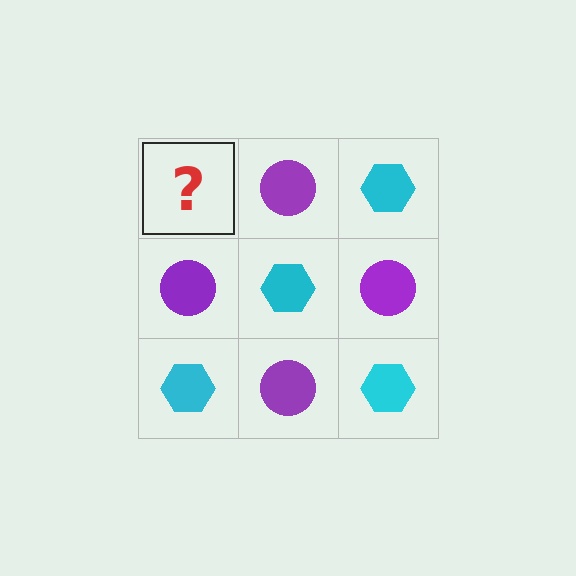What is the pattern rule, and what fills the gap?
The rule is that it alternates cyan hexagon and purple circle in a checkerboard pattern. The gap should be filled with a cyan hexagon.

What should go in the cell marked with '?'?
The missing cell should contain a cyan hexagon.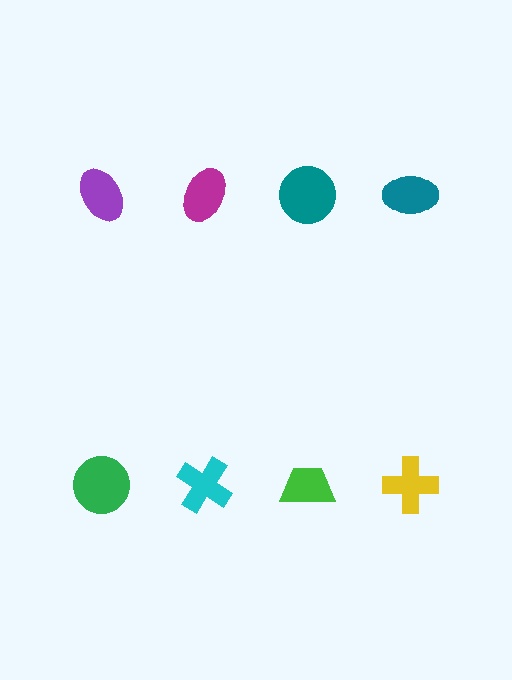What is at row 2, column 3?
A green trapezoid.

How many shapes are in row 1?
4 shapes.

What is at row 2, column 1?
A green circle.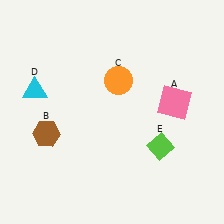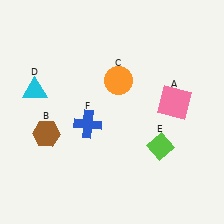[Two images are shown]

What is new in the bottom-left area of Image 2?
A blue cross (F) was added in the bottom-left area of Image 2.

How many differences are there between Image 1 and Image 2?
There is 1 difference between the two images.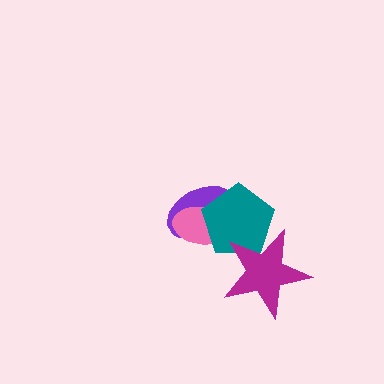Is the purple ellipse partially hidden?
Yes, it is partially covered by another shape.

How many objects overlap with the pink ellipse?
2 objects overlap with the pink ellipse.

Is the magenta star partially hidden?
No, no other shape covers it.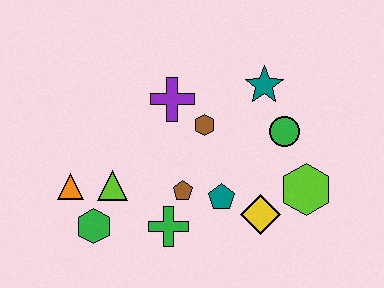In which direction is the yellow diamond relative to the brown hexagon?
The yellow diamond is below the brown hexagon.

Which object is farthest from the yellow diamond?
The orange triangle is farthest from the yellow diamond.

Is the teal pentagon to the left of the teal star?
Yes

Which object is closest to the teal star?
The green circle is closest to the teal star.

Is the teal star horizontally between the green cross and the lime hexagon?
Yes